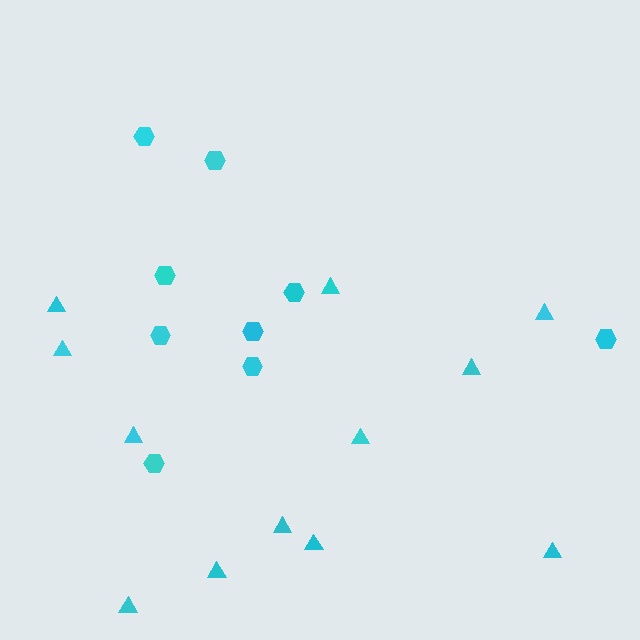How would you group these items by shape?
There are 2 groups: one group of triangles (12) and one group of hexagons (9).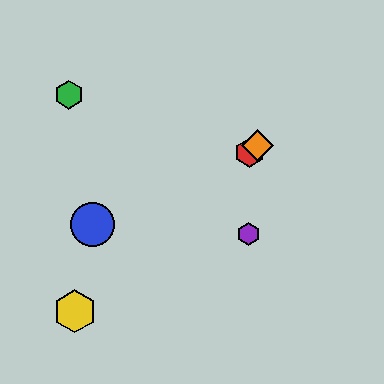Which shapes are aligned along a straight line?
The red hexagon, the yellow hexagon, the orange diamond are aligned along a straight line.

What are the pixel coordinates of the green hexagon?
The green hexagon is at (69, 95).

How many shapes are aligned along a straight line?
3 shapes (the red hexagon, the yellow hexagon, the orange diamond) are aligned along a straight line.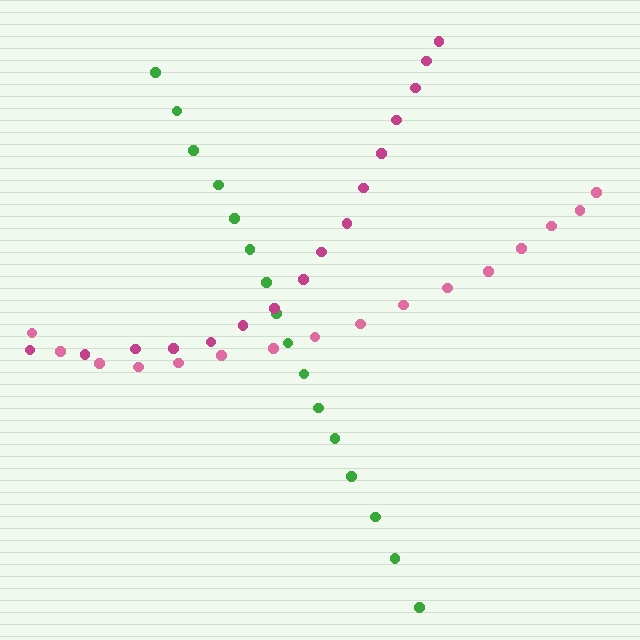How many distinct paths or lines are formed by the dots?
There are 3 distinct paths.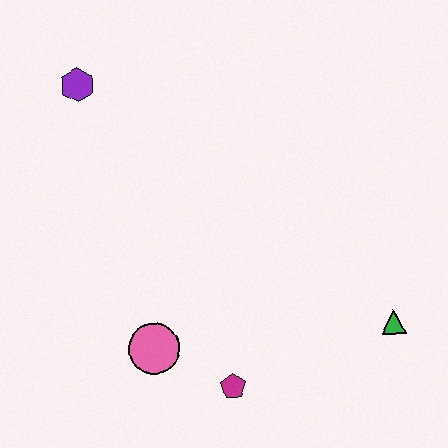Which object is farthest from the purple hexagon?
The green triangle is farthest from the purple hexagon.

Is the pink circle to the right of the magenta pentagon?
No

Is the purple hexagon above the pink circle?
Yes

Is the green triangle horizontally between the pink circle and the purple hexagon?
No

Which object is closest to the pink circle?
The magenta pentagon is closest to the pink circle.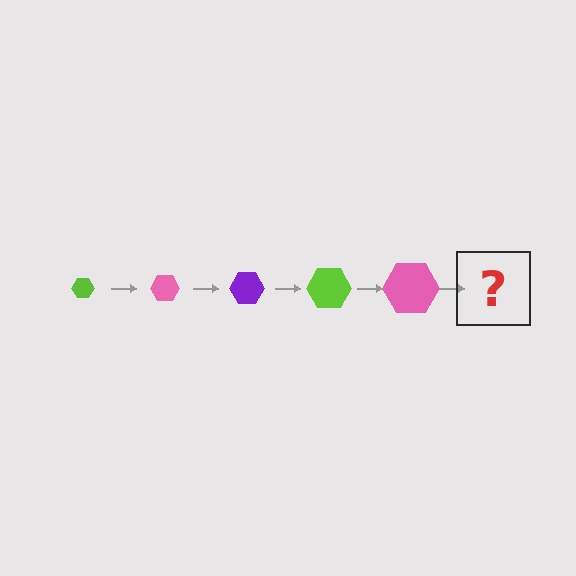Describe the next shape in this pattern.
It should be a purple hexagon, larger than the previous one.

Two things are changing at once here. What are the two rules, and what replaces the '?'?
The two rules are that the hexagon grows larger each step and the color cycles through lime, pink, and purple. The '?' should be a purple hexagon, larger than the previous one.